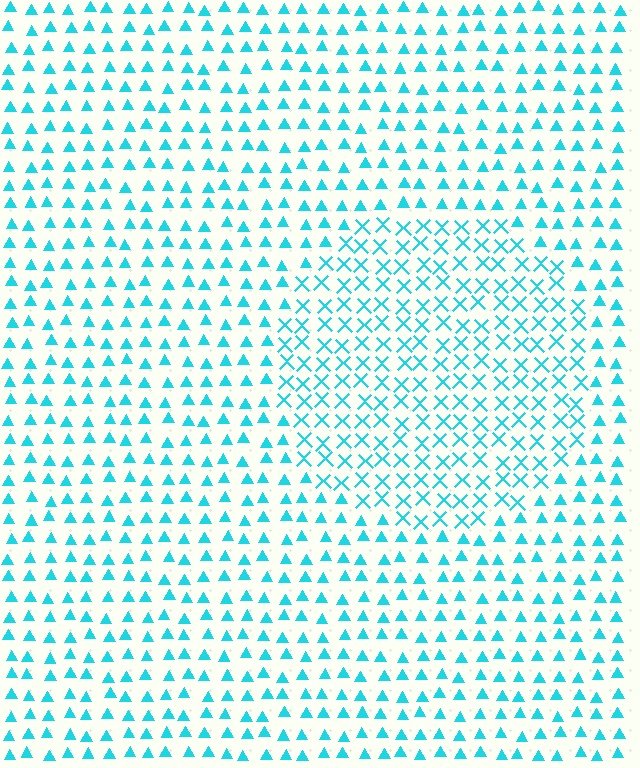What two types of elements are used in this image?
The image uses X marks inside the circle region and triangles outside it.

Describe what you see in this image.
The image is filled with small cyan elements arranged in a uniform grid. A circle-shaped region contains X marks, while the surrounding area contains triangles. The boundary is defined purely by the change in element shape.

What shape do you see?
I see a circle.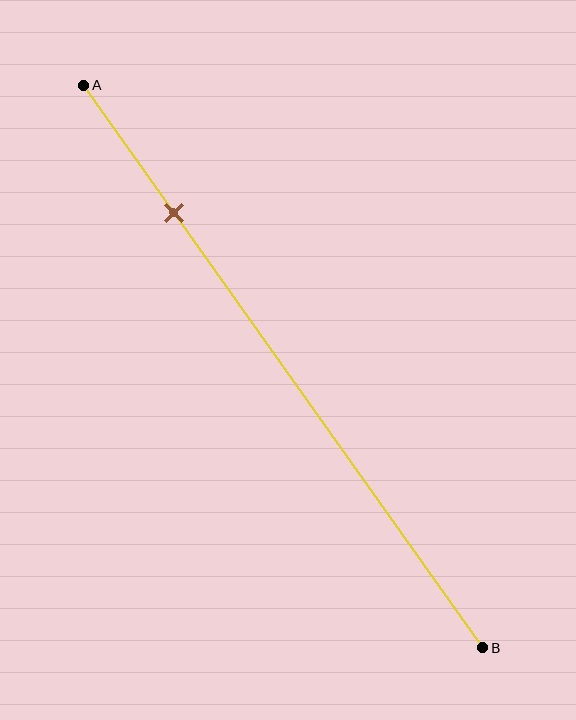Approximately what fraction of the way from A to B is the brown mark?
The brown mark is approximately 25% of the way from A to B.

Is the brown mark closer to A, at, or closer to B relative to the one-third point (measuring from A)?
The brown mark is closer to point A than the one-third point of segment AB.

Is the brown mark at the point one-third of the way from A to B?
No, the mark is at about 25% from A, not at the 33% one-third point.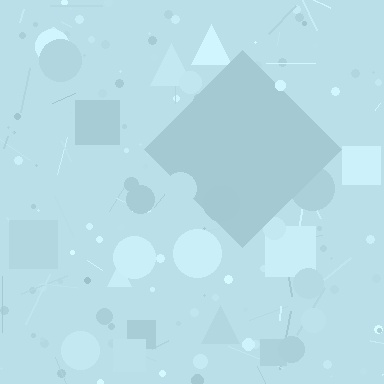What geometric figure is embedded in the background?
A diamond is embedded in the background.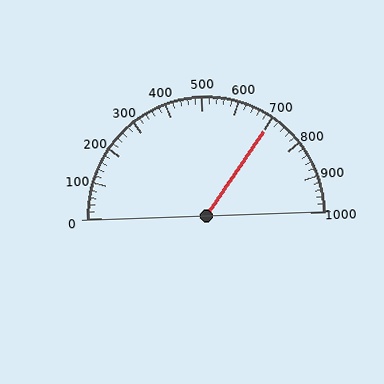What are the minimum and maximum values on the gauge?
The gauge ranges from 0 to 1000.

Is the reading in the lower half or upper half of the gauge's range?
The reading is in the upper half of the range (0 to 1000).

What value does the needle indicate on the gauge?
The needle indicates approximately 700.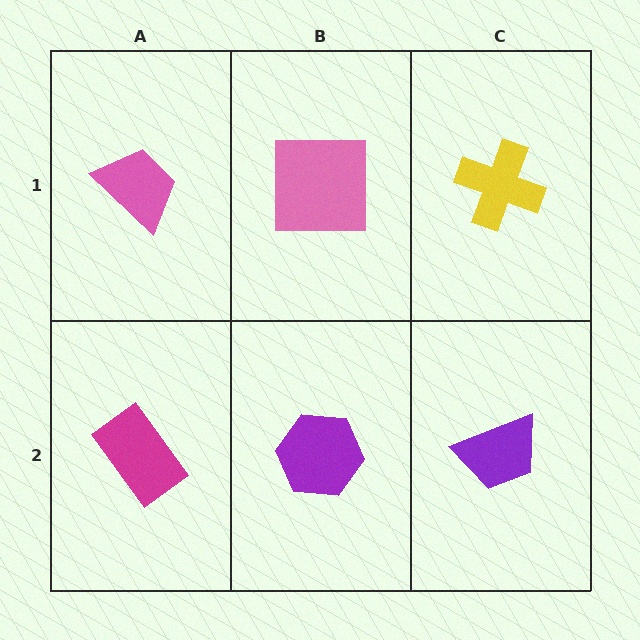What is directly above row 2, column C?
A yellow cross.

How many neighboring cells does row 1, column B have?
3.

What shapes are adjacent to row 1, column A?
A magenta rectangle (row 2, column A), a pink square (row 1, column B).